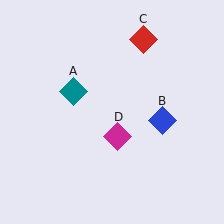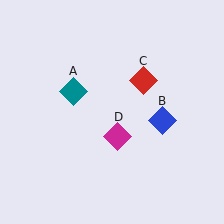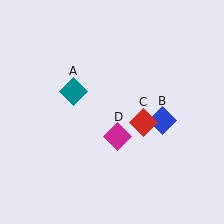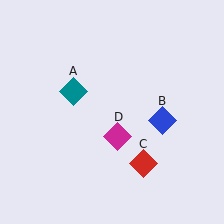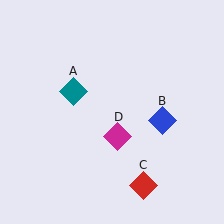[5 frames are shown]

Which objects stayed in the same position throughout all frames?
Teal diamond (object A) and blue diamond (object B) and magenta diamond (object D) remained stationary.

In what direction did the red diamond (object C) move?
The red diamond (object C) moved down.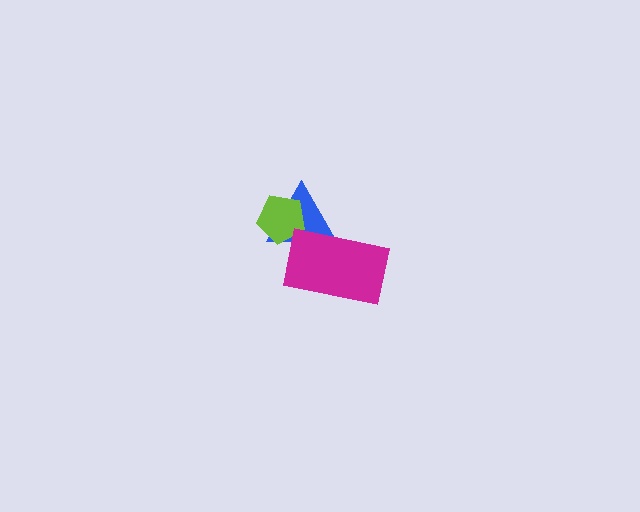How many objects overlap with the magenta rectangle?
1 object overlaps with the magenta rectangle.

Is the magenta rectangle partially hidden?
No, no other shape covers it.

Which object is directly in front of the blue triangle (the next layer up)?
The lime pentagon is directly in front of the blue triangle.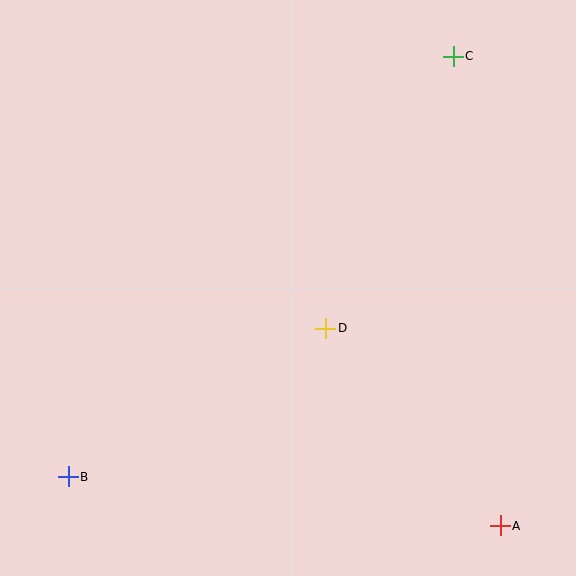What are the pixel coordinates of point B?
Point B is at (68, 477).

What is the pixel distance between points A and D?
The distance between A and D is 264 pixels.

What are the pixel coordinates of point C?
Point C is at (453, 56).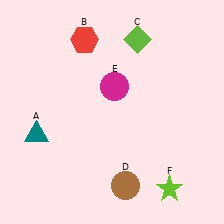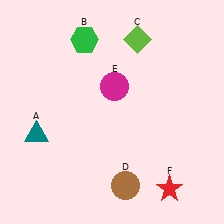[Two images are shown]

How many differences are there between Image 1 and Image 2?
There are 2 differences between the two images.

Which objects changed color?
B changed from red to green. F changed from lime to red.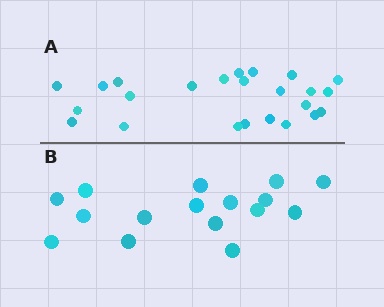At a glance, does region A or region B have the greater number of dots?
Region A (the top region) has more dots.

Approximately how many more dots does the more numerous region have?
Region A has roughly 8 or so more dots than region B.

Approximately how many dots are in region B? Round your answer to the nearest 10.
About 20 dots. (The exact count is 16, which rounds to 20.)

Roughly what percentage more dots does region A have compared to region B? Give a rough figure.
About 50% more.